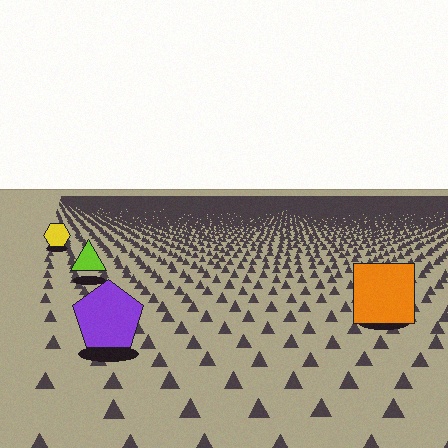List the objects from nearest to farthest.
From nearest to farthest: the purple pentagon, the orange square, the lime triangle, the yellow hexagon.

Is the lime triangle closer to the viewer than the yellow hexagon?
Yes. The lime triangle is closer — you can tell from the texture gradient: the ground texture is coarser near it.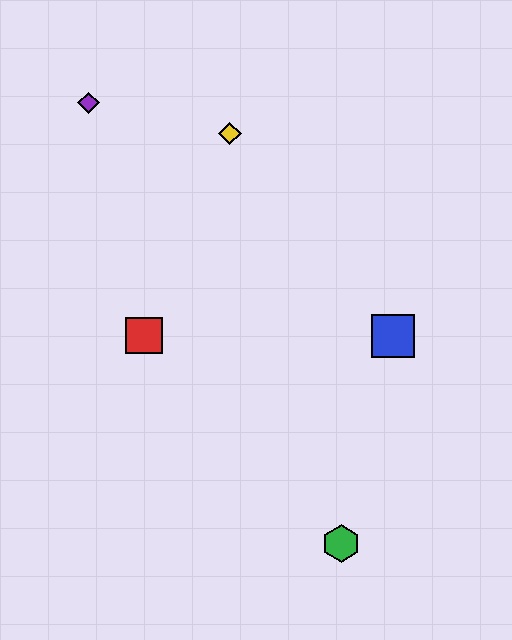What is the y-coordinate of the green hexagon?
The green hexagon is at y≈544.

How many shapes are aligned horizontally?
2 shapes (the red square, the blue square) are aligned horizontally.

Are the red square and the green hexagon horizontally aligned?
No, the red square is at y≈336 and the green hexagon is at y≈544.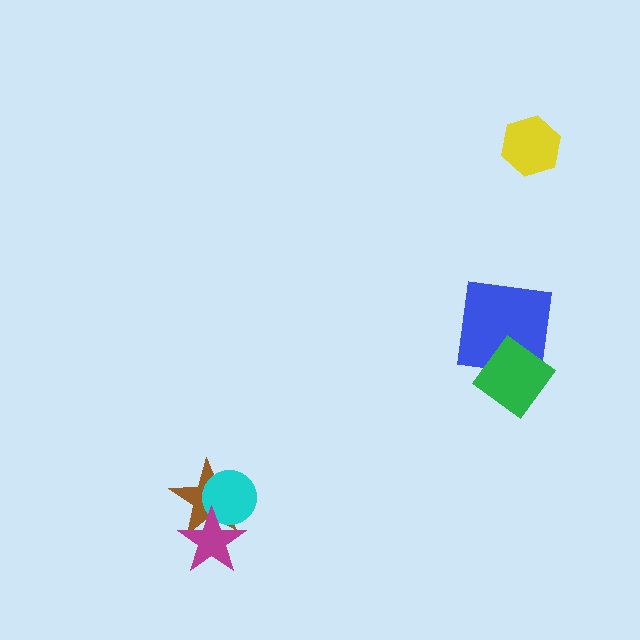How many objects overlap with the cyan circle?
2 objects overlap with the cyan circle.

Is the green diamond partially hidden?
No, no other shape covers it.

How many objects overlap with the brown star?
2 objects overlap with the brown star.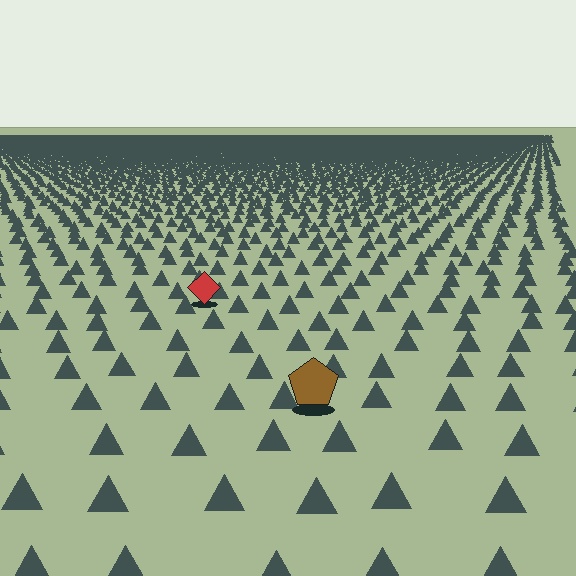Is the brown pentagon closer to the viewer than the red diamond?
Yes. The brown pentagon is closer — you can tell from the texture gradient: the ground texture is coarser near it.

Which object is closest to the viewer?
The brown pentagon is closest. The texture marks near it are larger and more spread out.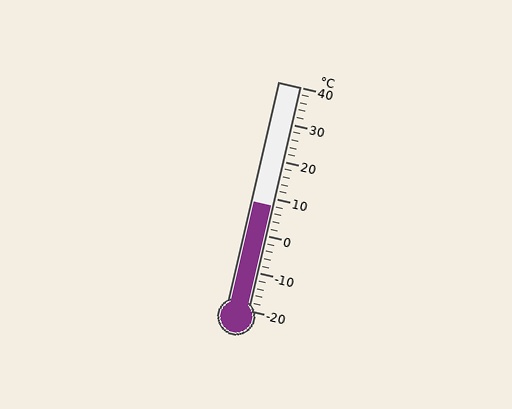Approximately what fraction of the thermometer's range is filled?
The thermometer is filled to approximately 45% of its range.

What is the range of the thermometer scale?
The thermometer scale ranges from -20°C to 40°C.